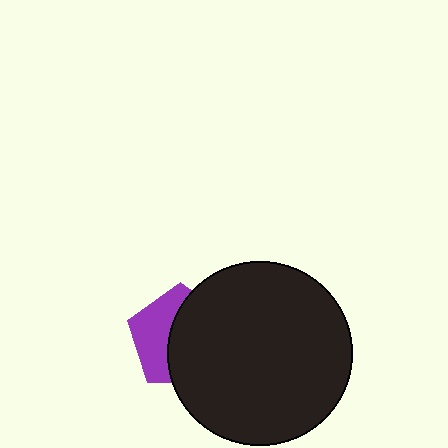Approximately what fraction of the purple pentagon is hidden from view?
Roughly 58% of the purple pentagon is hidden behind the black circle.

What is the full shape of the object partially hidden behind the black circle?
The partially hidden object is a purple pentagon.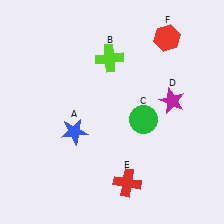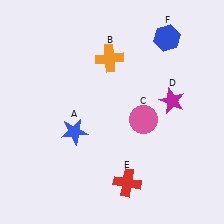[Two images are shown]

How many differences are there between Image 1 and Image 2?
There are 3 differences between the two images.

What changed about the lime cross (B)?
In Image 1, B is lime. In Image 2, it changed to orange.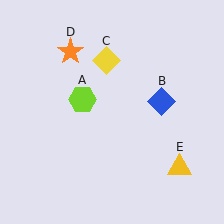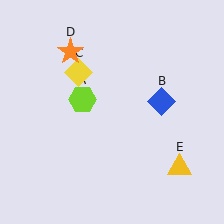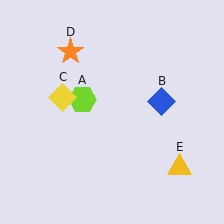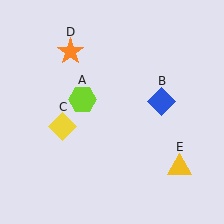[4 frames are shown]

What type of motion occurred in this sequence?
The yellow diamond (object C) rotated counterclockwise around the center of the scene.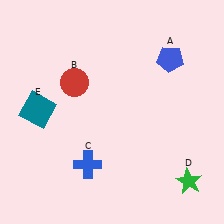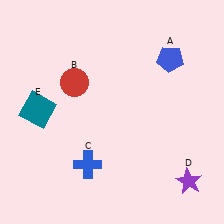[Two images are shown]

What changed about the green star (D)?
In Image 1, D is green. In Image 2, it changed to purple.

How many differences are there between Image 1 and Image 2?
There is 1 difference between the two images.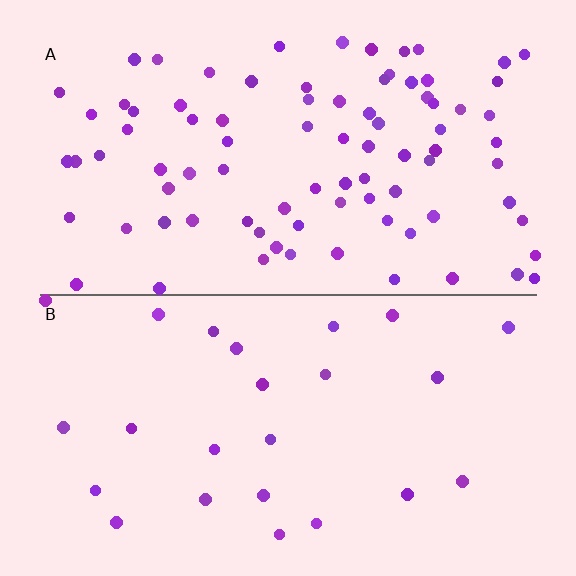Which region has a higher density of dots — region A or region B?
A (the top).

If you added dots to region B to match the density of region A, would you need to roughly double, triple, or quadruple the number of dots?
Approximately triple.